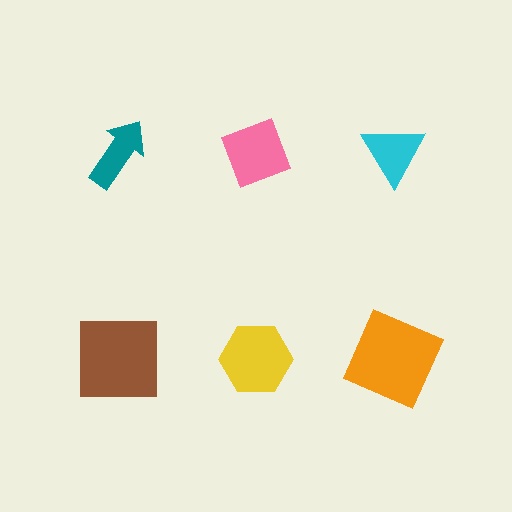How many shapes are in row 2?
3 shapes.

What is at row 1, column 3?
A cyan triangle.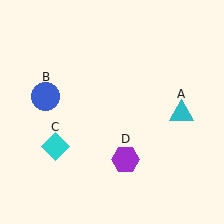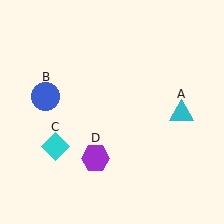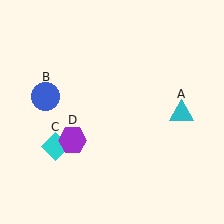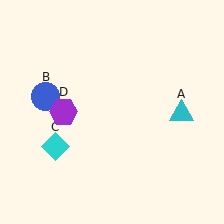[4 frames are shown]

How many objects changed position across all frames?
1 object changed position: purple hexagon (object D).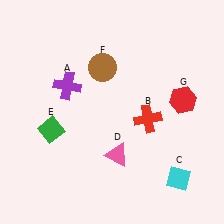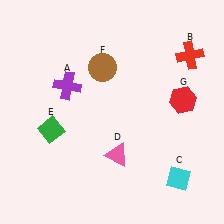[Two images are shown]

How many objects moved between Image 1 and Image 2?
1 object moved between the two images.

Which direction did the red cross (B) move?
The red cross (B) moved up.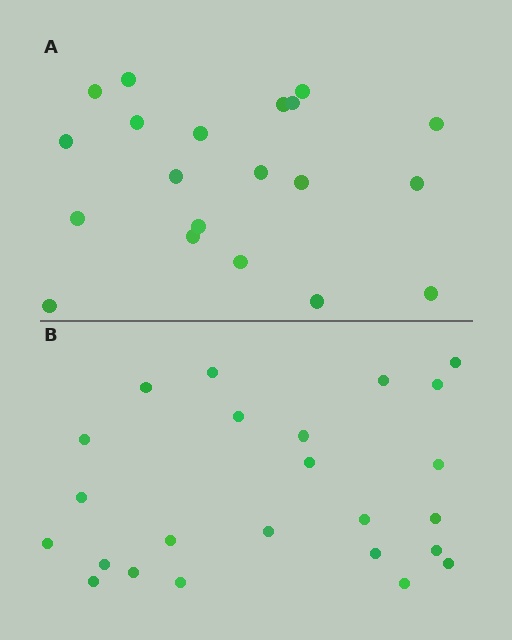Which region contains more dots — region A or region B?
Region B (the bottom region) has more dots.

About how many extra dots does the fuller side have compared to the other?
Region B has about 4 more dots than region A.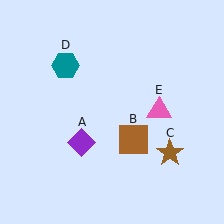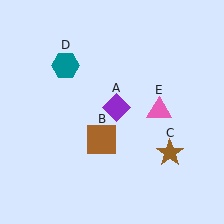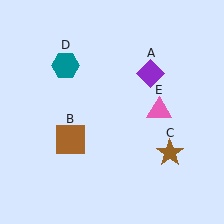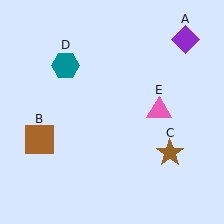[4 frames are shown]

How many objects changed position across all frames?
2 objects changed position: purple diamond (object A), brown square (object B).